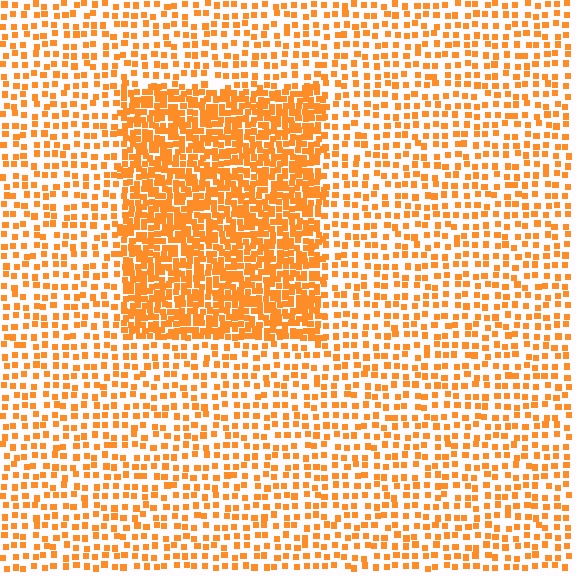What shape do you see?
I see a rectangle.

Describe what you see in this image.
The image contains small orange elements arranged at two different densities. A rectangle-shaped region is visible where the elements are more densely packed than the surrounding area.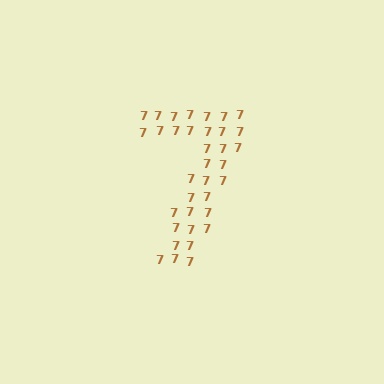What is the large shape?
The large shape is the digit 7.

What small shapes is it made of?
It is made of small digit 7's.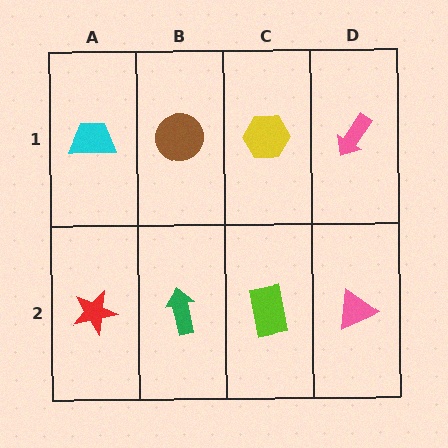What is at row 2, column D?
A pink triangle.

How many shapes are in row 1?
4 shapes.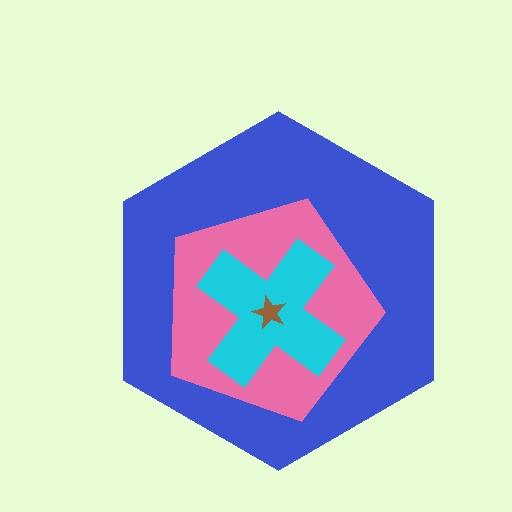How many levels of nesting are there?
4.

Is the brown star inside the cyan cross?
Yes.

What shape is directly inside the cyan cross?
The brown star.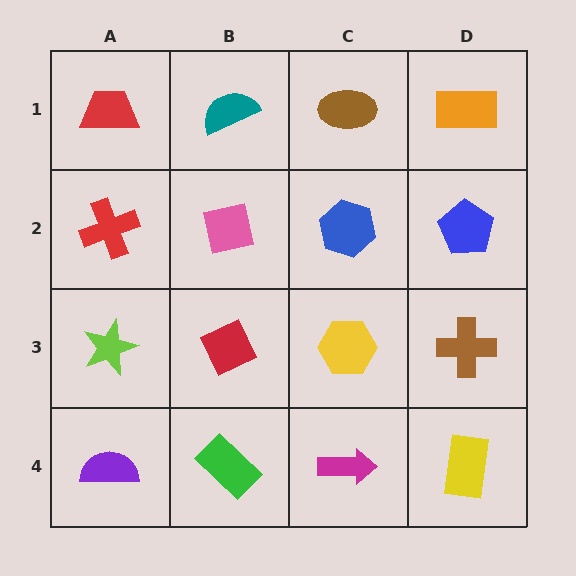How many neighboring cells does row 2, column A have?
3.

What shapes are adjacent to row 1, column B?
A pink square (row 2, column B), a red trapezoid (row 1, column A), a brown ellipse (row 1, column C).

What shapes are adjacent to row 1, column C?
A blue hexagon (row 2, column C), a teal semicircle (row 1, column B), an orange rectangle (row 1, column D).